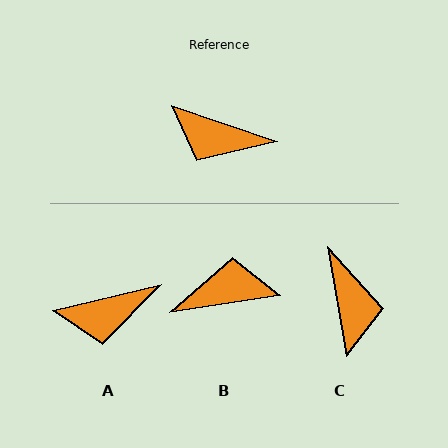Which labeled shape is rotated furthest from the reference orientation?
B, about 153 degrees away.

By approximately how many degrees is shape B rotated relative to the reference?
Approximately 153 degrees clockwise.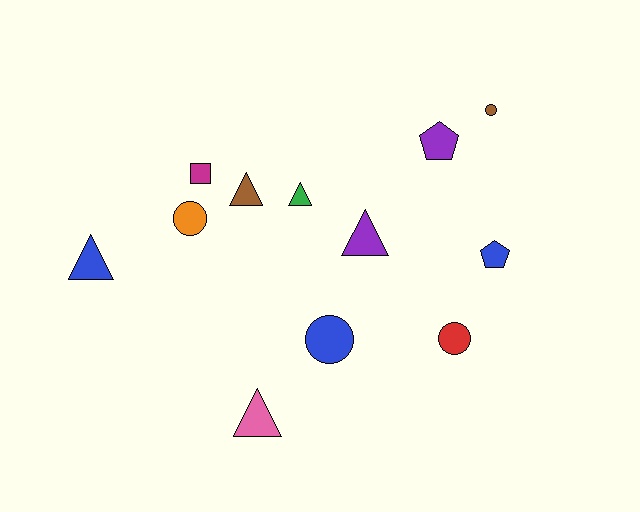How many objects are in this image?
There are 12 objects.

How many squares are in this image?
There is 1 square.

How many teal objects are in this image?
There are no teal objects.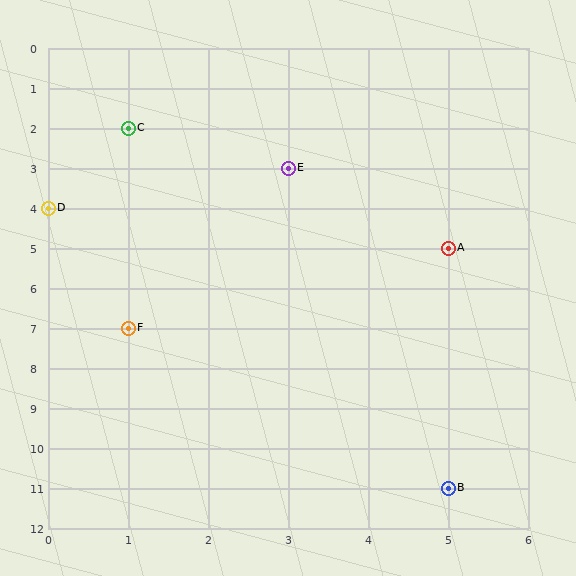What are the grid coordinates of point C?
Point C is at grid coordinates (1, 2).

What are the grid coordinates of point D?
Point D is at grid coordinates (0, 4).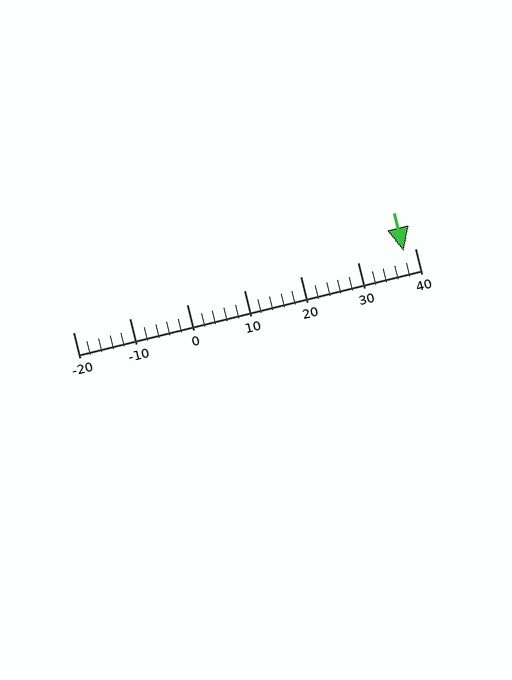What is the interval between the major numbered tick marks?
The major tick marks are spaced 10 units apart.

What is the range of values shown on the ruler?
The ruler shows values from -20 to 40.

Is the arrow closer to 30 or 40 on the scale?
The arrow is closer to 40.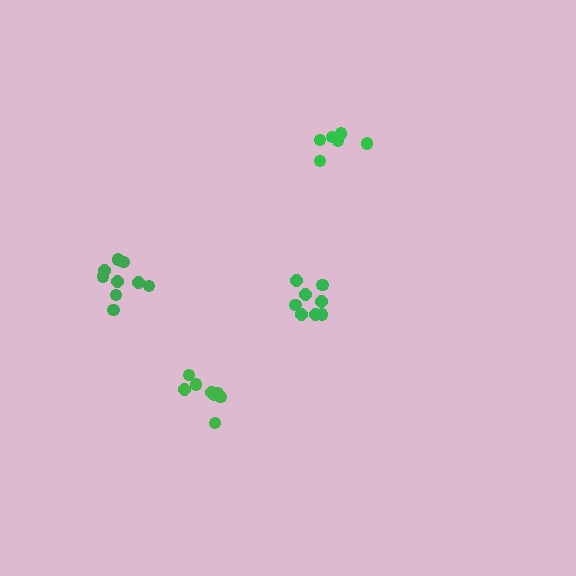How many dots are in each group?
Group 1: 9 dots, Group 2: 8 dots, Group 3: 6 dots, Group 4: 8 dots (31 total).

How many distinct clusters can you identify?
There are 4 distinct clusters.